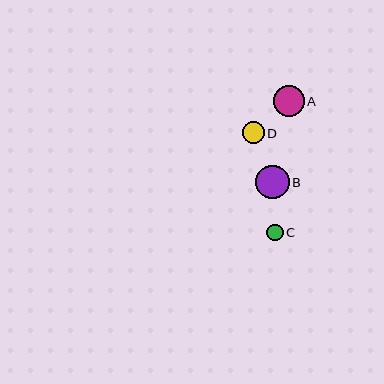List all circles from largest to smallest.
From largest to smallest: B, A, D, C.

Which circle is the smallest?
Circle C is the smallest with a size of approximately 17 pixels.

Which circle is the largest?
Circle B is the largest with a size of approximately 34 pixels.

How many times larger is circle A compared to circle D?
Circle A is approximately 1.4 times the size of circle D.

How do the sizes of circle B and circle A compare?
Circle B and circle A are approximately the same size.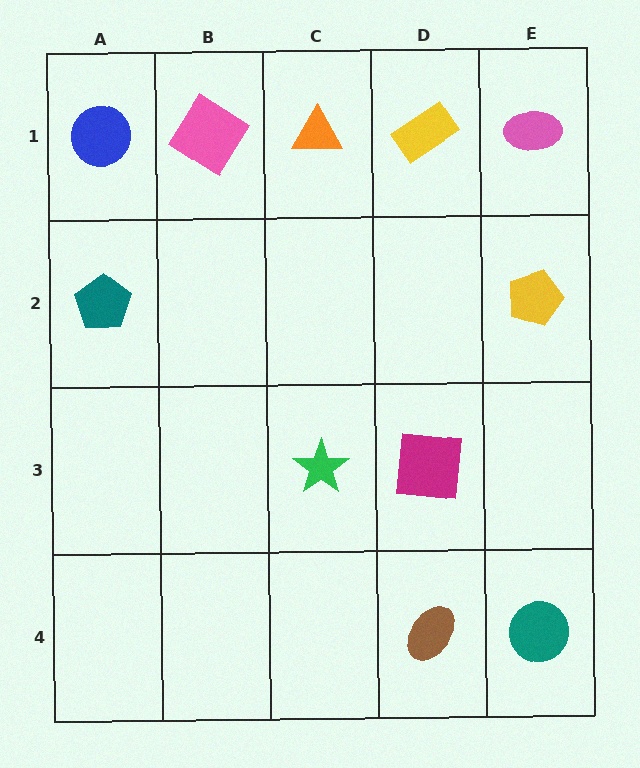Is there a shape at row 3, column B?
No, that cell is empty.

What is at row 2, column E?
A yellow pentagon.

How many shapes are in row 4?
2 shapes.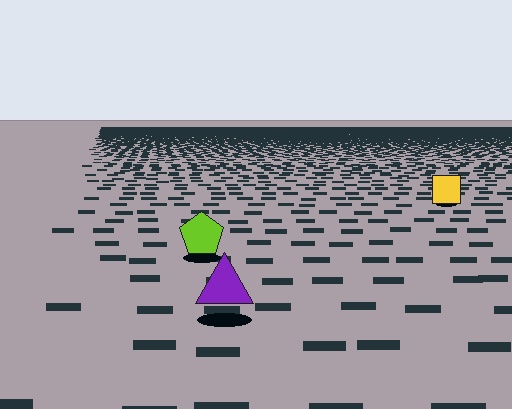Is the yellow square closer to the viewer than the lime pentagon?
No. The lime pentagon is closer — you can tell from the texture gradient: the ground texture is coarser near it.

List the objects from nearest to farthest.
From nearest to farthest: the purple triangle, the lime pentagon, the yellow square.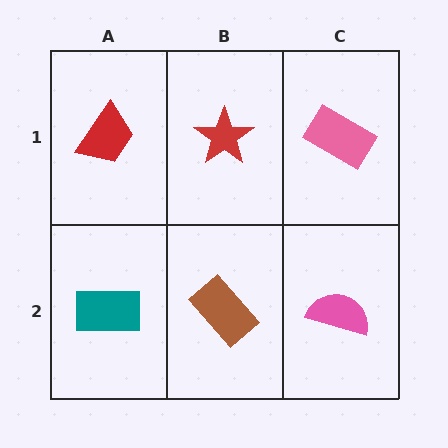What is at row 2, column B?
A brown rectangle.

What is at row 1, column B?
A red star.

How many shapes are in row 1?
3 shapes.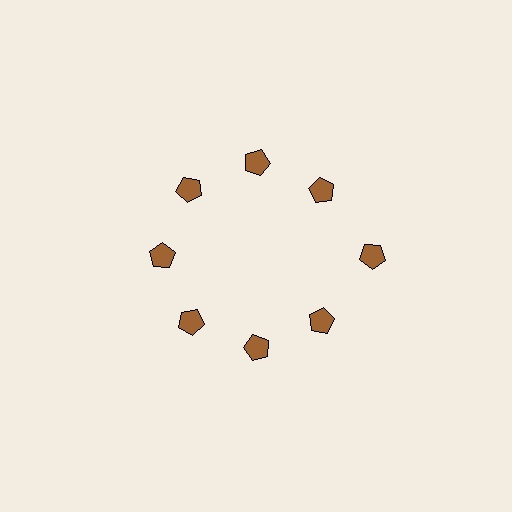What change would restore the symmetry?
The symmetry would be restored by moving it inward, back onto the ring so that all 8 pentagons sit at equal angles and equal distance from the center.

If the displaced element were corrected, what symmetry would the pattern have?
It would have 8-fold rotational symmetry — the pattern would map onto itself every 45 degrees.